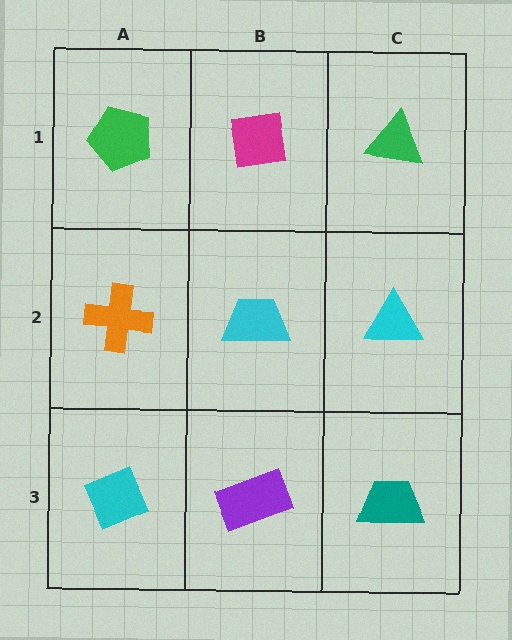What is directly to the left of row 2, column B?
An orange cross.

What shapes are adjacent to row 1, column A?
An orange cross (row 2, column A), a magenta square (row 1, column B).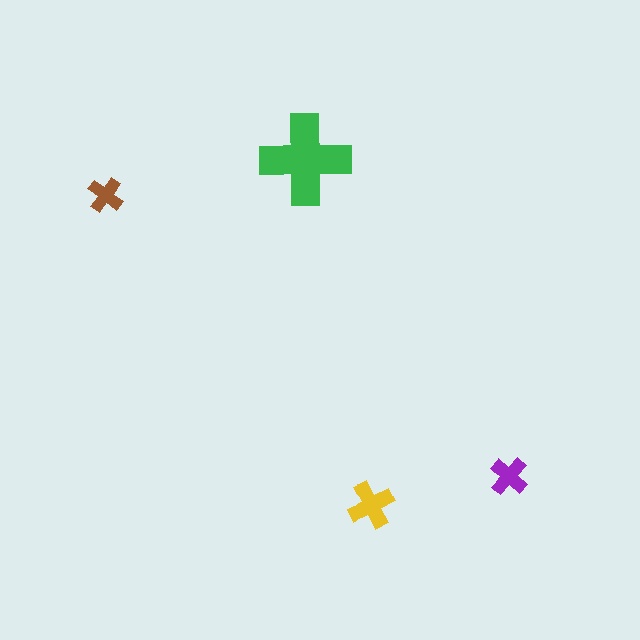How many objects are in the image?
There are 4 objects in the image.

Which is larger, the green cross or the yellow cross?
The green one.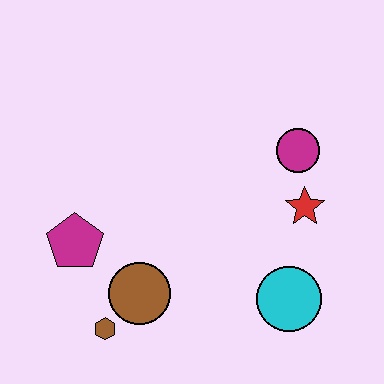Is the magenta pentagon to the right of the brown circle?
No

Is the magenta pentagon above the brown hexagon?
Yes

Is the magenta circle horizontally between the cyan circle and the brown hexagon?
No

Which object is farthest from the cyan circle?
The magenta pentagon is farthest from the cyan circle.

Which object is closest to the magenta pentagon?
The brown circle is closest to the magenta pentagon.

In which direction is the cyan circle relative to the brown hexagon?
The cyan circle is to the right of the brown hexagon.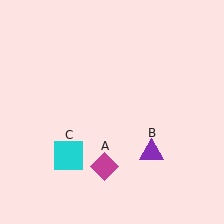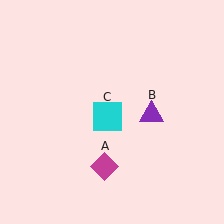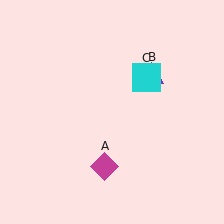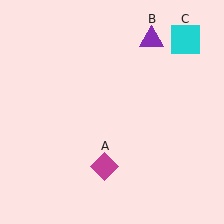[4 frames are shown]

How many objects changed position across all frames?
2 objects changed position: purple triangle (object B), cyan square (object C).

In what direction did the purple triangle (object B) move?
The purple triangle (object B) moved up.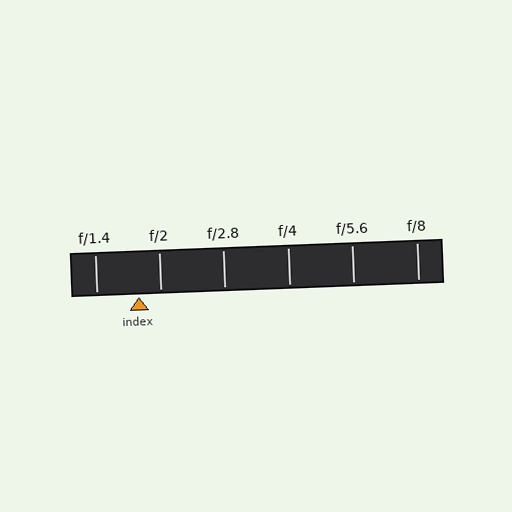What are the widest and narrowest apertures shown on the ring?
The widest aperture shown is f/1.4 and the narrowest is f/8.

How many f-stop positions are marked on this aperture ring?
There are 6 f-stop positions marked.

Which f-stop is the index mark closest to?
The index mark is closest to f/2.